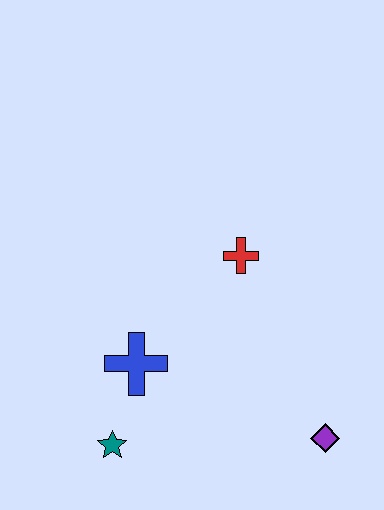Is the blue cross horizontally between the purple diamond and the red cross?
No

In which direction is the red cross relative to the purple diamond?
The red cross is above the purple diamond.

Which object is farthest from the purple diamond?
The teal star is farthest from the purple diamond.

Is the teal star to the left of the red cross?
Yes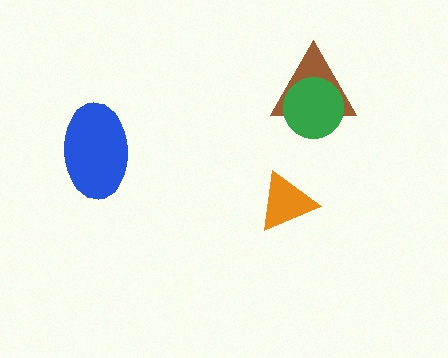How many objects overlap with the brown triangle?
1 object overlaps with the brown triangle.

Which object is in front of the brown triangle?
The green circle is in front of the brown triangle.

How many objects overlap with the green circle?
1 object overlaps with the green circle.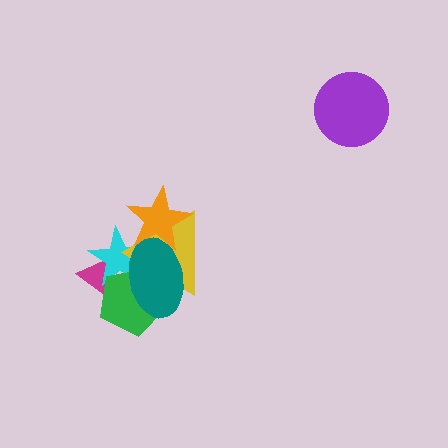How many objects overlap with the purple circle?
0 objects overlap with the purple circle.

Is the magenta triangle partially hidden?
Yes, it is partially covered by another shape.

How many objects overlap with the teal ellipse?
5 objects overlap with the teal ellipse.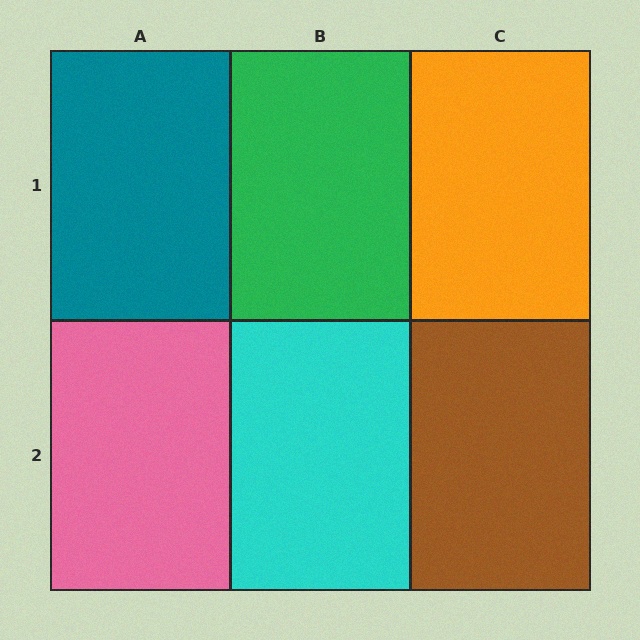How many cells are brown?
1 cell is brown.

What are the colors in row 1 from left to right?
Teal, green, orange.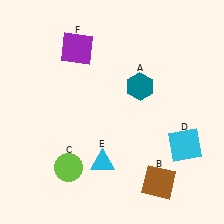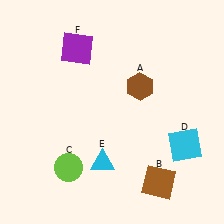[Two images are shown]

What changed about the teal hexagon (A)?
In Image 1, A is teal. In Image 2, it changed to brown.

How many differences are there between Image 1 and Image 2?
There is 1 difference between the two images.